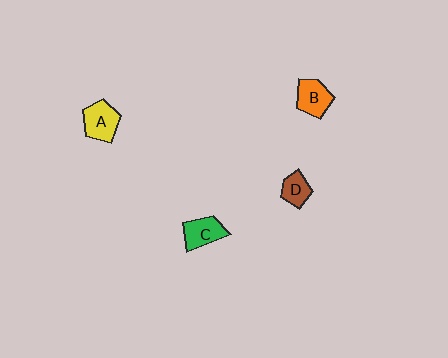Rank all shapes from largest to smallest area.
From largest to smallest: A (yellow), C (green), B (orange), D (brown).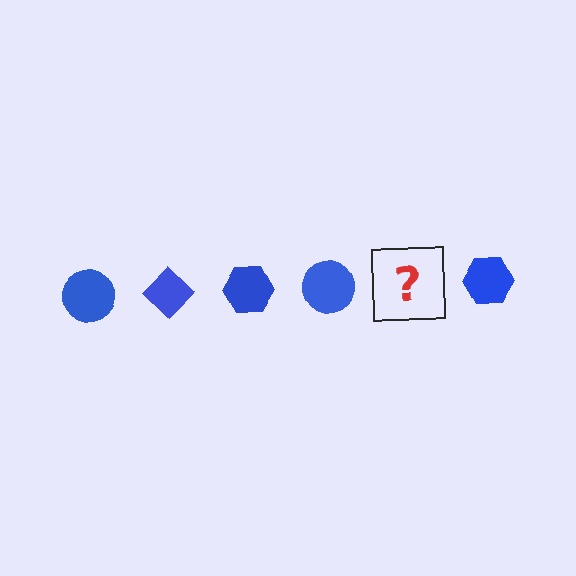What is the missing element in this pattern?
The missing element is a blue diamond.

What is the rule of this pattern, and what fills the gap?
The rule is that the pattern cycles through circle, diamond, hexagon shapes in blue. The gap should be filled with a blue diamond.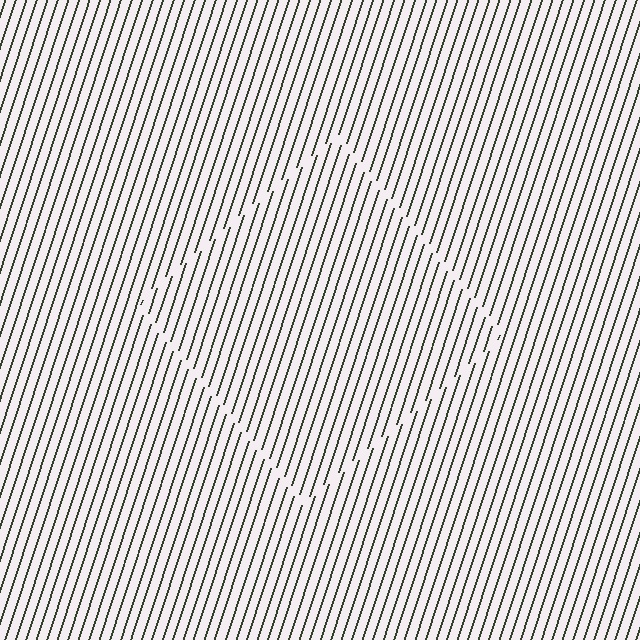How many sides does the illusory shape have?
4 sides — the line-ends trace a square.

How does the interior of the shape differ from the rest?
The interior of the shape contains the same grating, shifted by half a period — the contour is defined by the phase discontinuity where line-ends from the inner and outer gratings abut.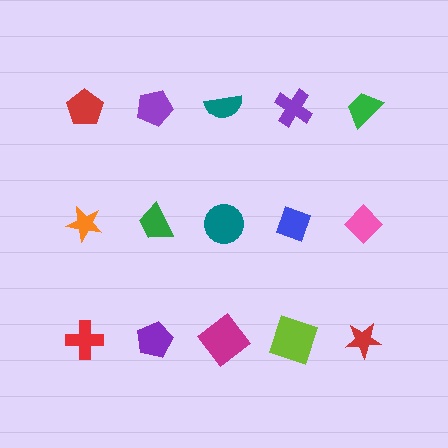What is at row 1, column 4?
A purple cross.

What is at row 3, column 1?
A red cross.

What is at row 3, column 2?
A purple pentagon.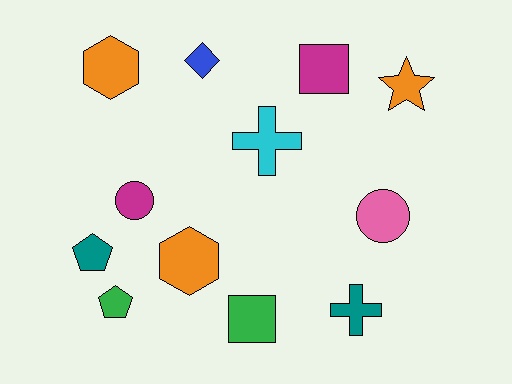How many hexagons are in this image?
There are 2 hexagons.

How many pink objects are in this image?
There is 1 pink object.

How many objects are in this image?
There are 12 objects.